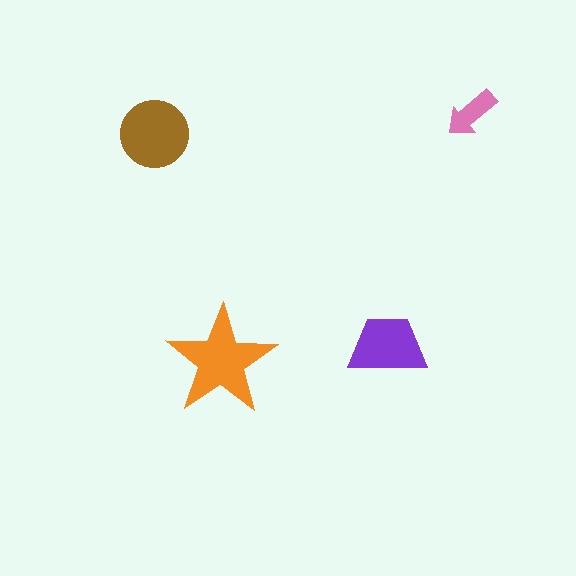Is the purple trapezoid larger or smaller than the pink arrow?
Larger.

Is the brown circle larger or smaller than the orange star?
Smaller.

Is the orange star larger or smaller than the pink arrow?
Larger.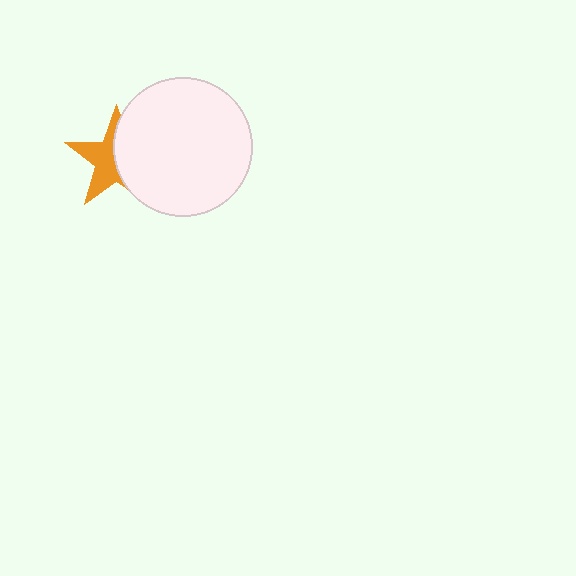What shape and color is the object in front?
The object in front is a white circle.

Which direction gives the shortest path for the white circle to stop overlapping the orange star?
Moving right gives the shortest separation.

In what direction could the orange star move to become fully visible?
The orange star could move left. That would shift it out from behind the white circle entirely.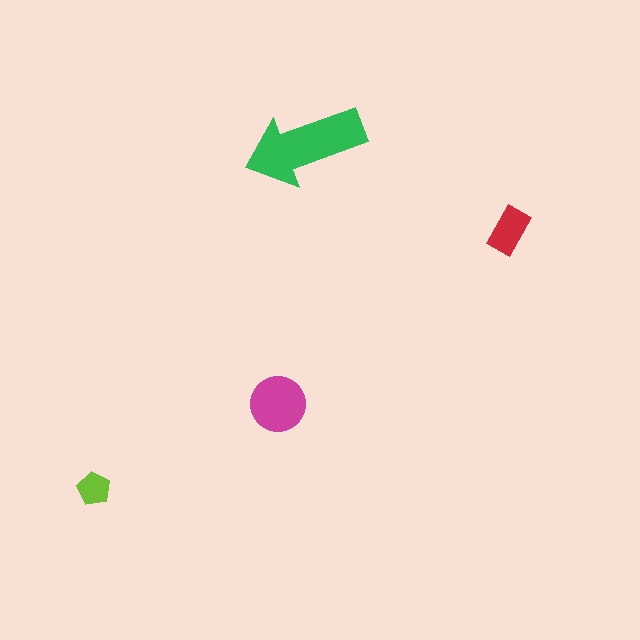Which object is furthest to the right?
The red rectangle is rightmost.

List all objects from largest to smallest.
The green arrow, the magenta circle, the red rectangle, the lime pentagon.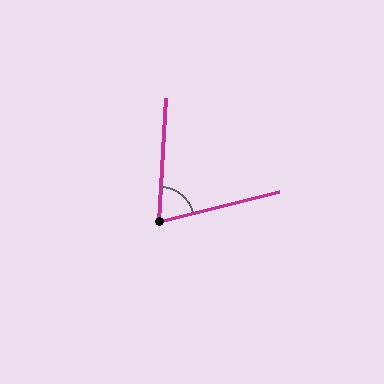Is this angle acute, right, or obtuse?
It is acute.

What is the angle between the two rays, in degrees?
Approximately 73 degrees.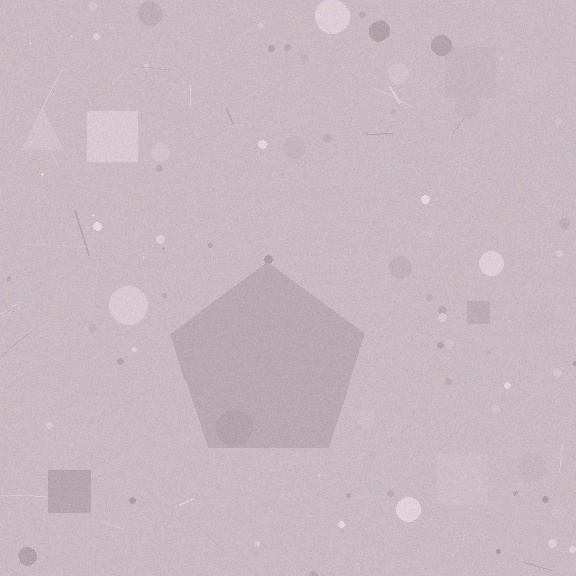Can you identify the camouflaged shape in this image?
The camouflaged shape is a pentagon.